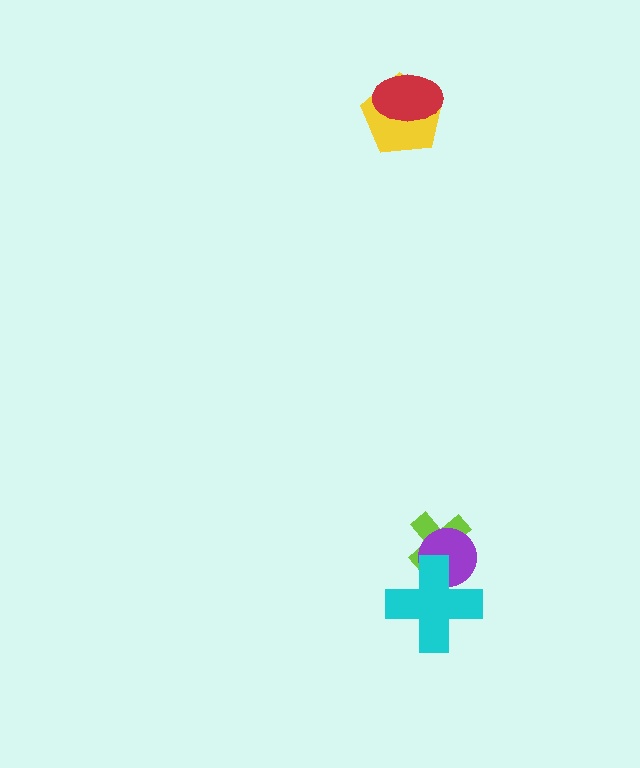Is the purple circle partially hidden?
Yes, it is partially covered by another shape.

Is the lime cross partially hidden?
Yes, it is partially covered by another shape.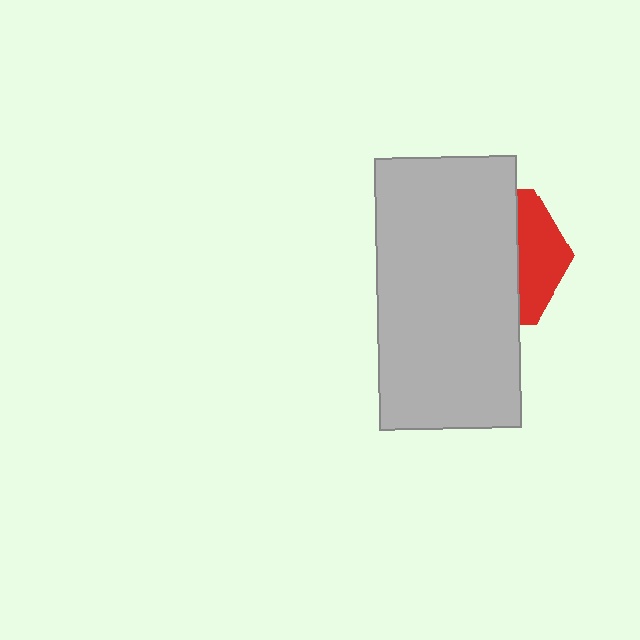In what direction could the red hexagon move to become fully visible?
The red hexagon could move right. That would shift it out from behind the light gray rectangle entirely.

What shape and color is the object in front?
The object in front is a light gray rectangle.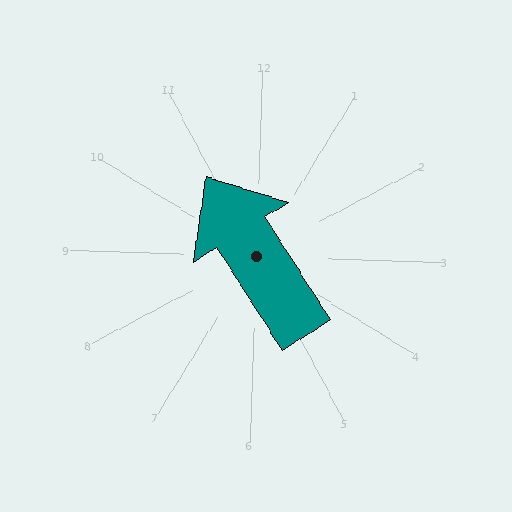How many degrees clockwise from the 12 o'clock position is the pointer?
Approximately 326 degrees.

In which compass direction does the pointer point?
Northwest.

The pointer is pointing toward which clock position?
Roughly 11 o'clock.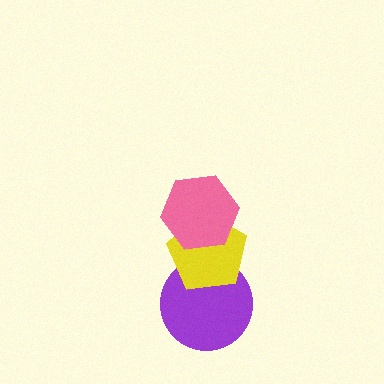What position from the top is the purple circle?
The purple circle is 3rd from the top.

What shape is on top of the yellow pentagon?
The pink hexagon is on top of the yellow pentagon.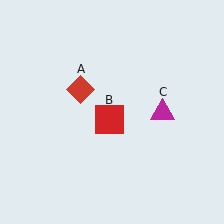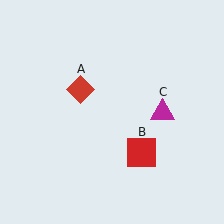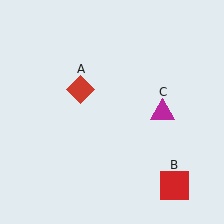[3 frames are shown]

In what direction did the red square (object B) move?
The red square (object B) moved down and to the right.